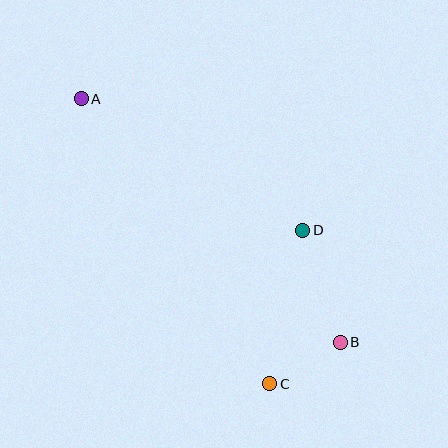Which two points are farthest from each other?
Points A and B are farthest from each other.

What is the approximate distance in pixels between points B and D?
The distance between B and D is approximately 118 pixels.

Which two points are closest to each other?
Points B and C are closest to each other.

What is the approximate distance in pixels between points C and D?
The distance between C and D is approximately 157 pixels.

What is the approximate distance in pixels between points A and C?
The distance between A and C is approximately 342 pixels.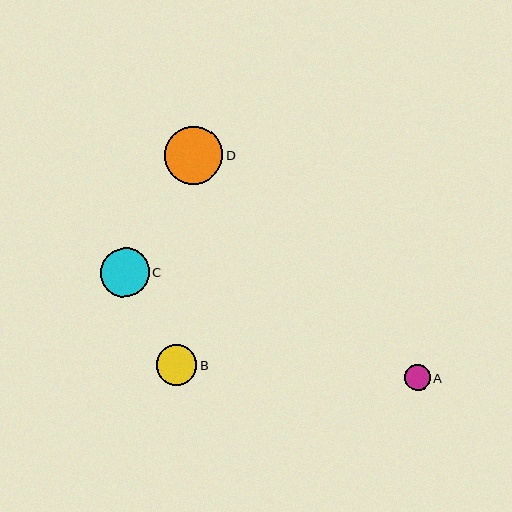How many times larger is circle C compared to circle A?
Circle C is approximately 1.9 times the size of circle A.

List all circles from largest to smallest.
From largest to smallest: D, C, B, A.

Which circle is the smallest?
Circle A is the smallest with a size of approximately 25 pixels.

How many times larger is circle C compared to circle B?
Circle C is approximately 1.2 times the size of circle B.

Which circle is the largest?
Circle D is the largest with a size of approximately 58 pixels.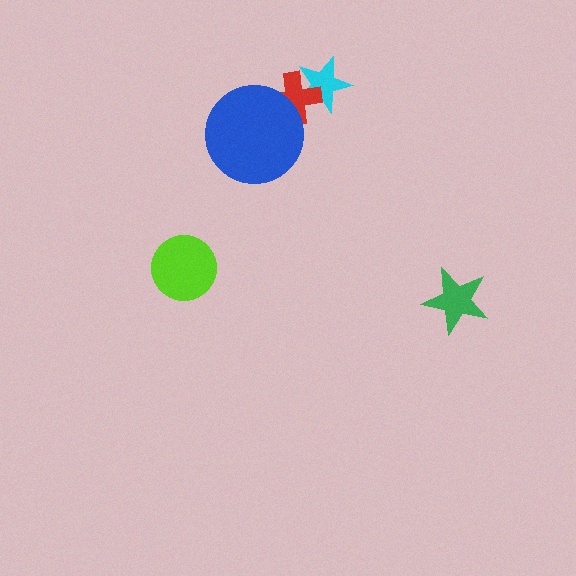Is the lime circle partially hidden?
No, no other shape covers it.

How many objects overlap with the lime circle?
0 objects overlap with the lime circle.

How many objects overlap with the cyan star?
1 object overlaps with the cyan star.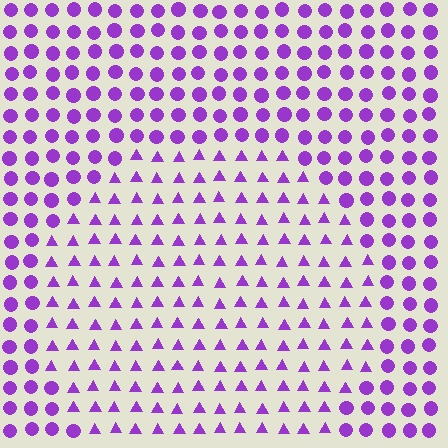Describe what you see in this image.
The image is filled with small purple elements arranged in a uniform grid. A circle-shaped region contains triangles, while the surrounding area contains circles. The boundary is defined purely by the change in element shape.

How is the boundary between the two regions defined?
The boundary is defined by a change in element shape: triangles inside vs. circles outside. All elements share the same color and spacing.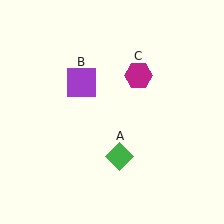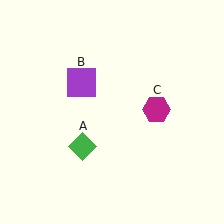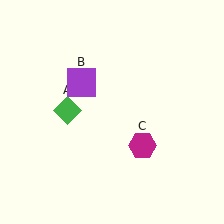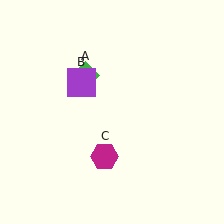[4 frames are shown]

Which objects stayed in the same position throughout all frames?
Purple square (object B) remained stationary.